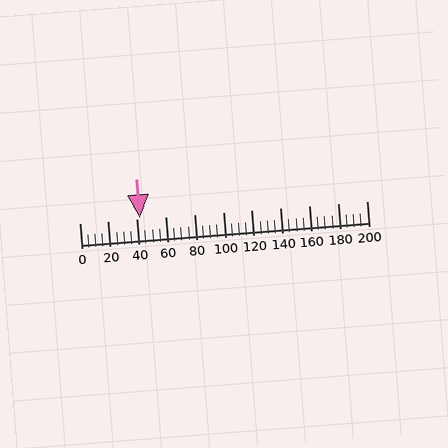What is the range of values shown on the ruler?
The ruler shows values from 0 to 200.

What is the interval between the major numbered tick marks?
The major tick marks are spaced 20 units apart.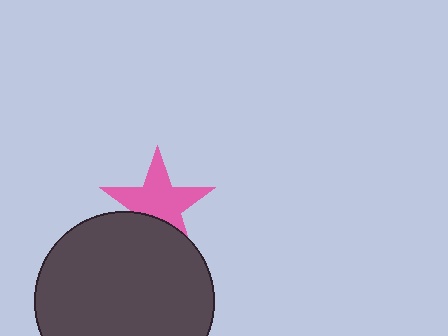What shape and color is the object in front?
The object in front is a dark gray circle.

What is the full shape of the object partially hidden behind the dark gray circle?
The partially hidden object is a pink star.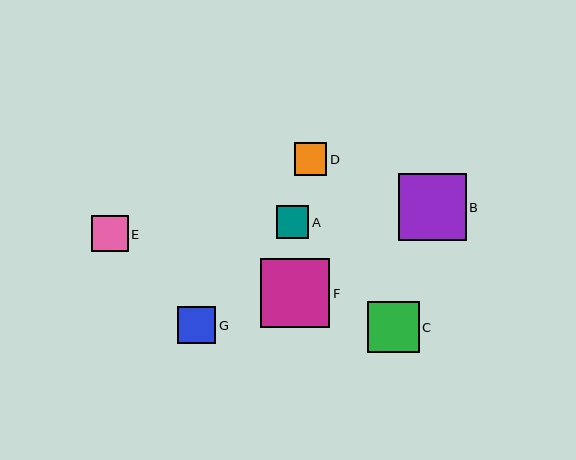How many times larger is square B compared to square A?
Square B is approximately 2.1 times the size of square A.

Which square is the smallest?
Square A is the smallest with a size of approximately 32 pixels.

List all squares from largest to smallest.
From largest to smallest: F, B, C, G, E, D, A.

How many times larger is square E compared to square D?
Square E is approximately 1.1 times the size of square D.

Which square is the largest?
Square F is the largest with a size of approximately 69 pixels.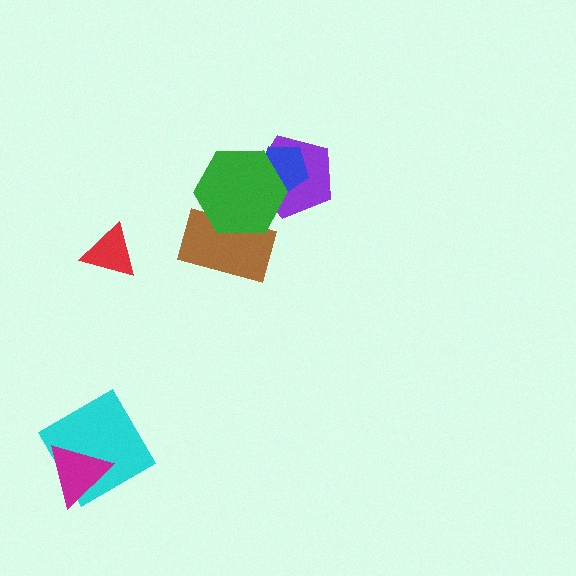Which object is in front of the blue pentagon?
The green hexagon is in front of the blue pentagon.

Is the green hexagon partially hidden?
No, no other shape covers it.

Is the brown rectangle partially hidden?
Yes, it is partially covered by another shape.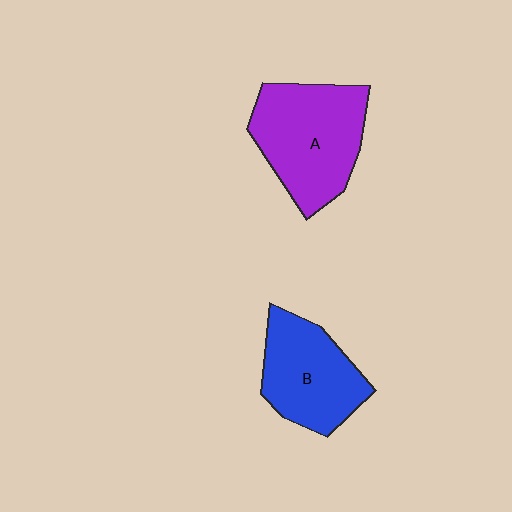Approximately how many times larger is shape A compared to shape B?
Approximately 1.2 times.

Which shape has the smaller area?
Shape B (blue).